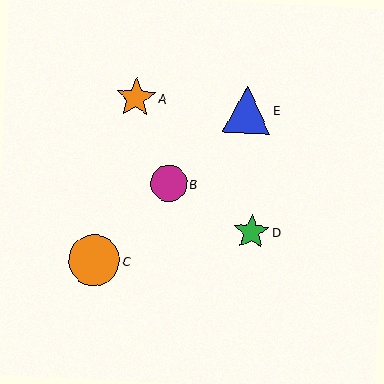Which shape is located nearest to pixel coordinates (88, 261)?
The orange circle (labeled C) at (94, 260) is nearest to that location.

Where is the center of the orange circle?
The center of the orange circle is at (94, 260).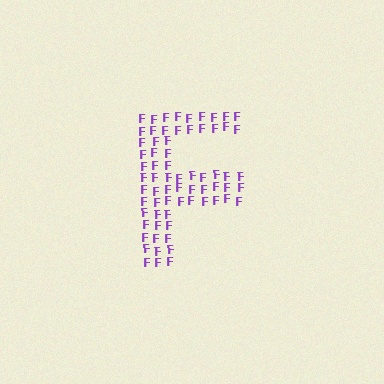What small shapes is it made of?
It is made of small letter F's.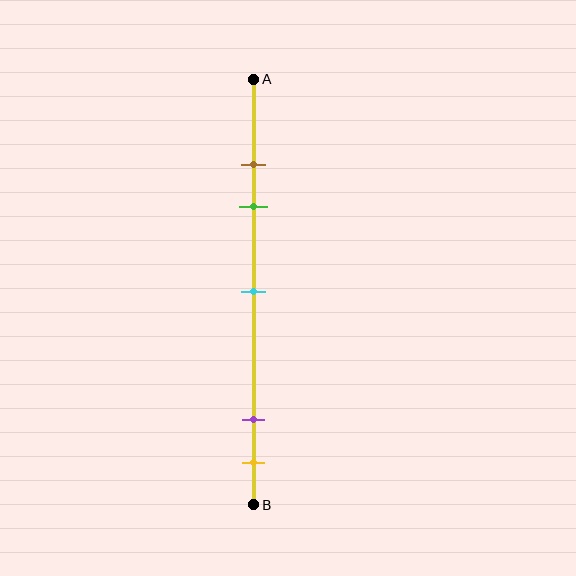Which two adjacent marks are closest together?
The brown and green marks are the closest adjacent pair.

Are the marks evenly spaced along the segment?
No, the marks are not evenly spaced.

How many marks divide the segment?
There are 5 marks dividing the segment.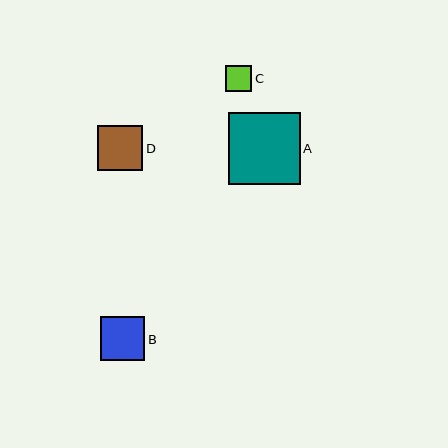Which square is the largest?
Square A is the largest with a size of approximately 71 pixels.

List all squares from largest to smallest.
From largest to smallest: A, D, B, C.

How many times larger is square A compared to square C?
Square A is approximately 2.7 times the size of square C.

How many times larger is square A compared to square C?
Square A is approximately 2.7 times the size of square C.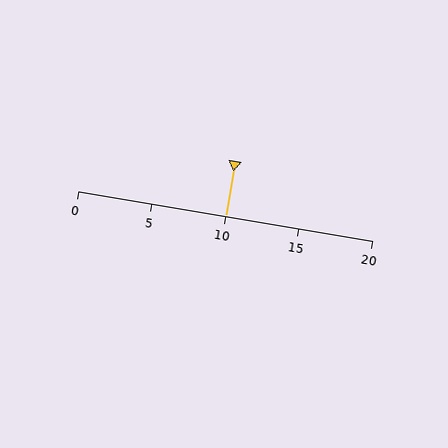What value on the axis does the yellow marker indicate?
The marker indicates approximately 10.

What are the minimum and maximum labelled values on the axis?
The axis runs from 0 to 20.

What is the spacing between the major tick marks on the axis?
The major ticks are spaced 5 apart.